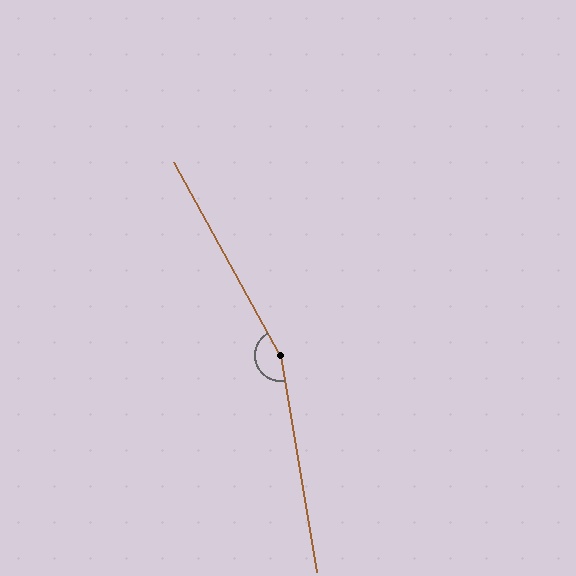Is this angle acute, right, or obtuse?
It is obtuse.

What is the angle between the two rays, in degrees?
Approximately 161 degrees.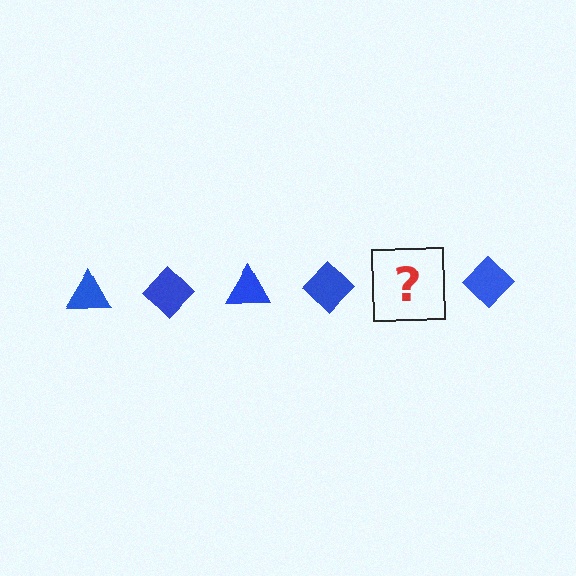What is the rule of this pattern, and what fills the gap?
The rule is that the pattern cycles through triangle, diamond shapes in blue. The gap should be filled with a blue triangle.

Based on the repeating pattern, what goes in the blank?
The blank should be a blue triangle.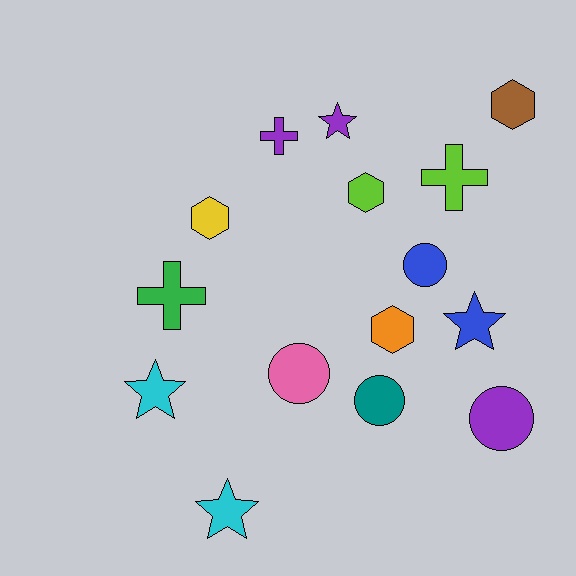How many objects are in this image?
There are 15 objects.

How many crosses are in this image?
There are 3 crosses.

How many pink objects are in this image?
There is 1 pink object.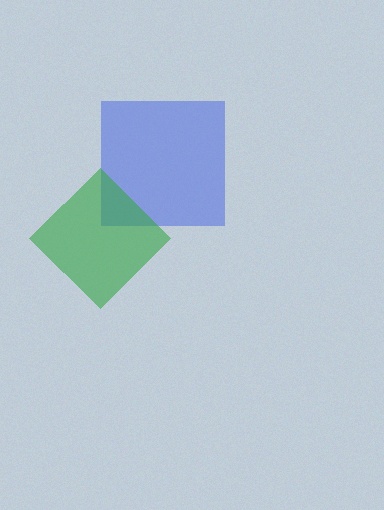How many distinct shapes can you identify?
There are 2 distinct shapes: a blue square, a green diamond.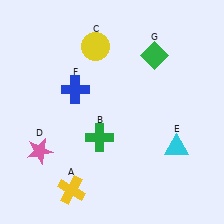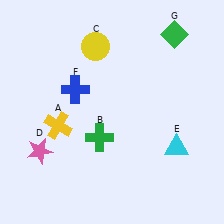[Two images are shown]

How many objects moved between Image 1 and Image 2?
2 objects moved between the two images.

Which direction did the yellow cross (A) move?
The yellow cross (A) moved up.